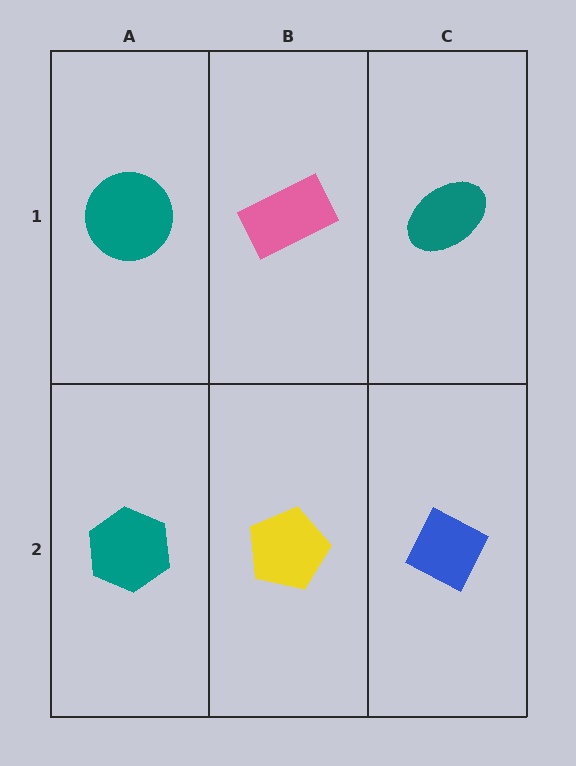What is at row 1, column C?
A teal ellipse.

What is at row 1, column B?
A pink rectangle.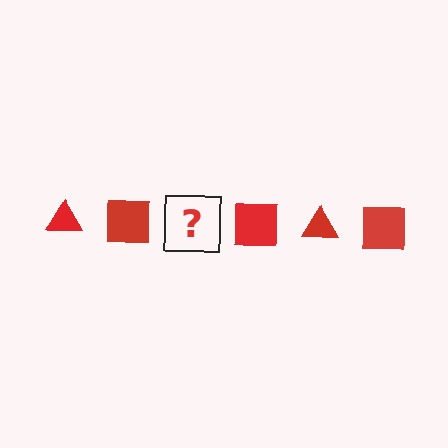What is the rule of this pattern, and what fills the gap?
The rule is that the pattern cycles through triangle, square shapes in red. The gap should be filled with a red triangle.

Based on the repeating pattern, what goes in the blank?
The blank should be a red triangle.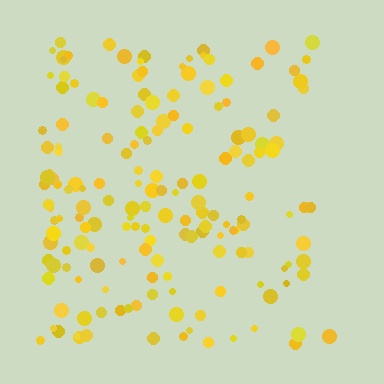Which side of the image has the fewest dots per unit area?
The right.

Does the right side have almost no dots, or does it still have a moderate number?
Still a moderate number, just noticeably fewer than the left.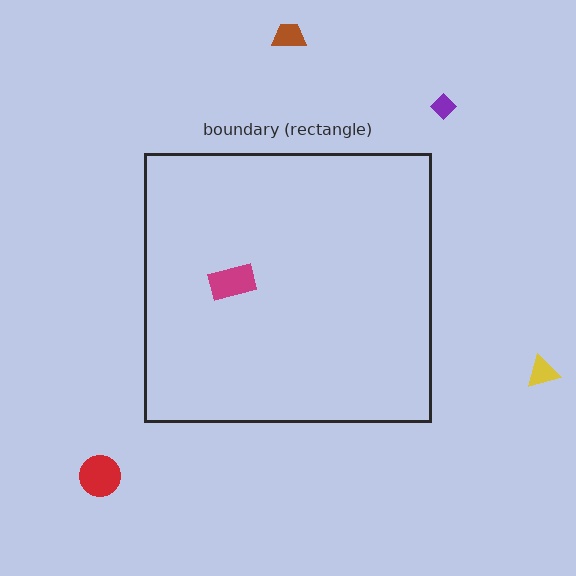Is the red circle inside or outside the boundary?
Outside.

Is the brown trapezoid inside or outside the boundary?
Outside.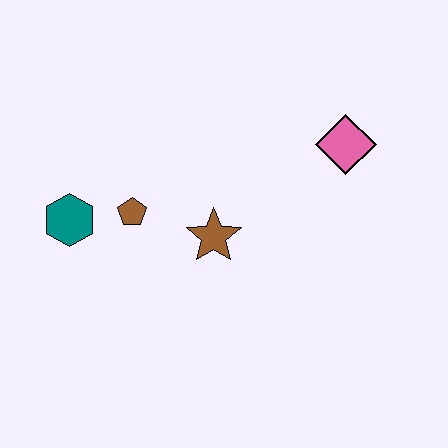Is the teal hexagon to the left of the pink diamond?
Yes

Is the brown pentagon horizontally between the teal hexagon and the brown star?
Yes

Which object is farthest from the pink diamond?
The teal hexagon is farthest from the pink diamond.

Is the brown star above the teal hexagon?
No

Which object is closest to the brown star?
The brown pentagon is closest to the brown star.